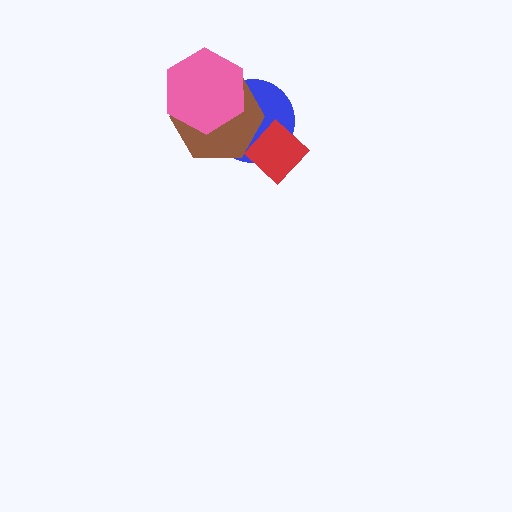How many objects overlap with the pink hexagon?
2 objects overlap with the pink hexagon.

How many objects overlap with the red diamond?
2 objects overlap with the red diamond.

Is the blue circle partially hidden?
Yes, it is partially covered by another shape.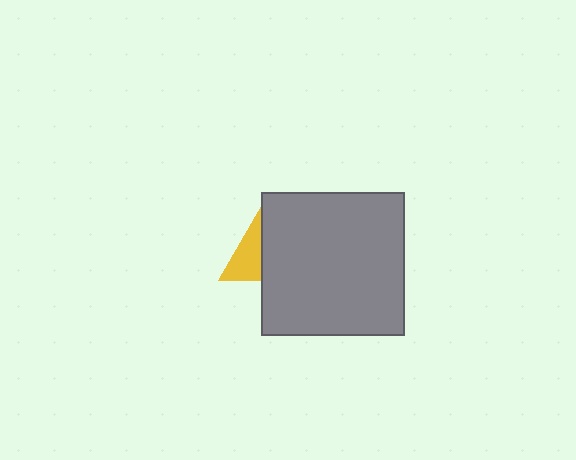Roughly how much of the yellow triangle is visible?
About half of it is visible (roughly 48%).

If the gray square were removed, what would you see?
You would see the complete yellow triangle.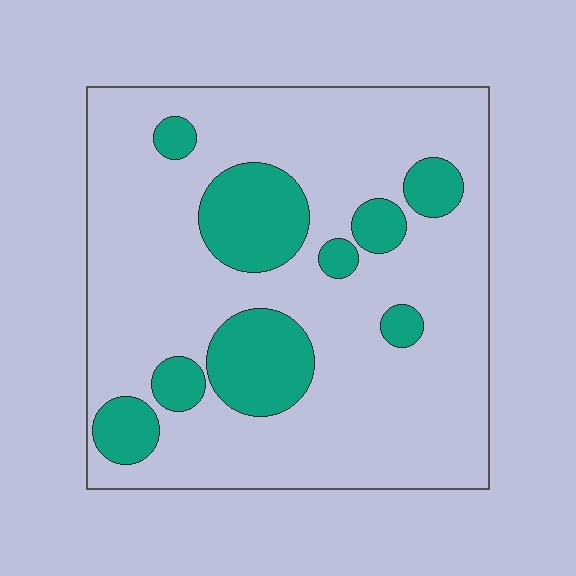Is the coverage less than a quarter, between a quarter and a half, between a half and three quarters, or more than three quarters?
Less than a quarter.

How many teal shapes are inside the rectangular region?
9.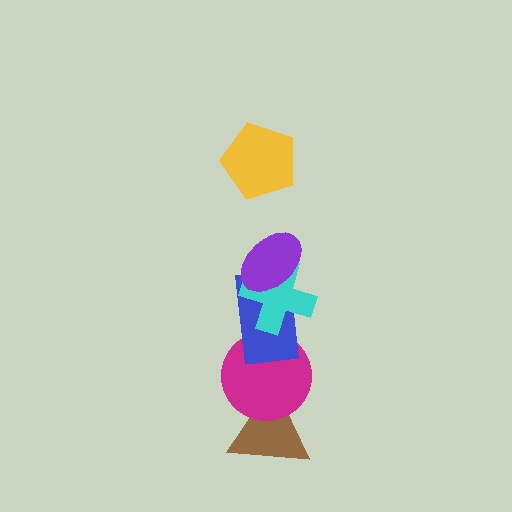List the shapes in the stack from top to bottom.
From top to bottom: the yellow pentagon, the purple ellipse, the cyan cross, the blue rectangle, the magenta circle, the brown triangle.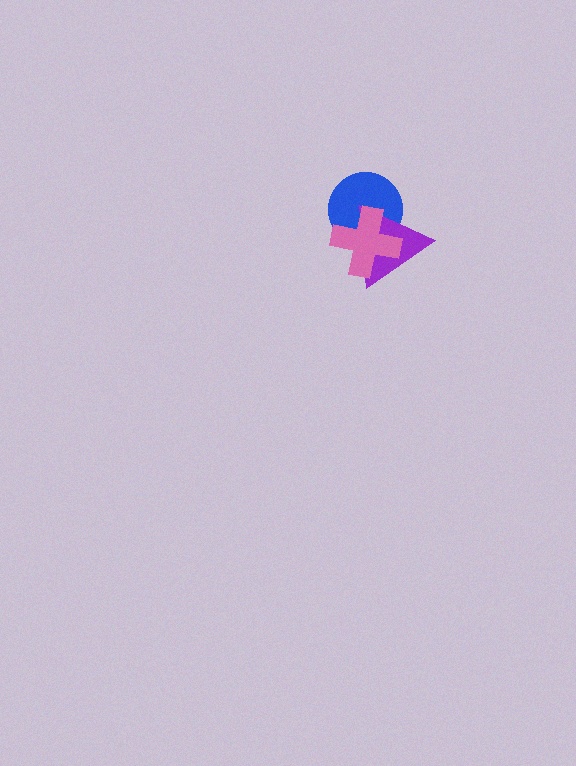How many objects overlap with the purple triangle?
2 objects overlap with the purple triangle.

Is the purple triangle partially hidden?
Yes, it is partially covered by another shape.